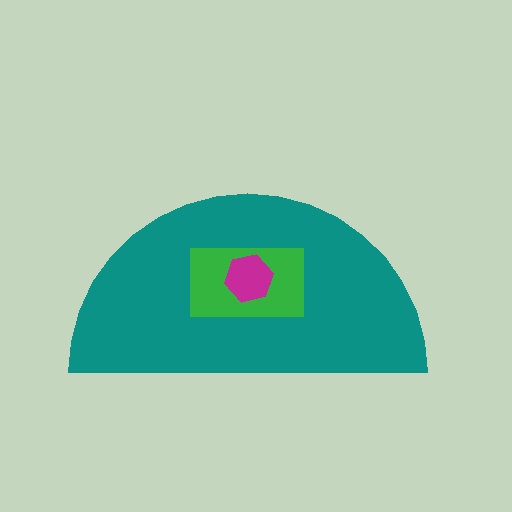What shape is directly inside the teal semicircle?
The green rectangle.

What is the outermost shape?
The teal semicircle.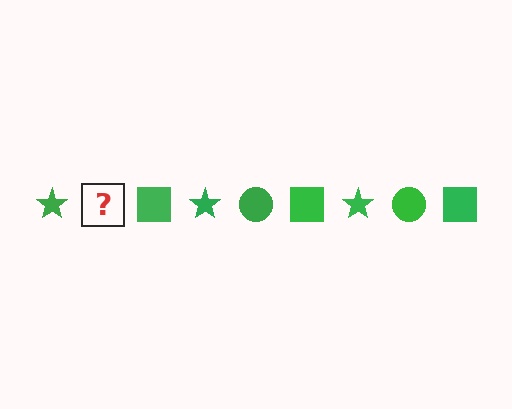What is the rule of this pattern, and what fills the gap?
The rule is that the pattern cycles through star, circle, square shapes in green. The gap should be filled with a green circle.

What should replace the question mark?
The question mark should be replaced with a green circle.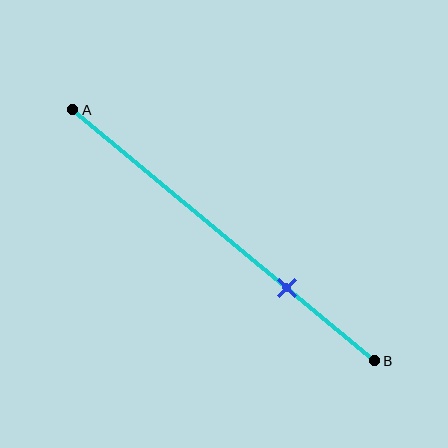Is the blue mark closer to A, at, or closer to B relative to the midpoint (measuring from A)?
The blue mark is closer to point B than the midpoint of segment AB.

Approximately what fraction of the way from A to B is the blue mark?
The blue mark is approximately 70% of the way from A to B.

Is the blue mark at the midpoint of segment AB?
No, the mark is at about 70% from A, not at the 50% midpoint.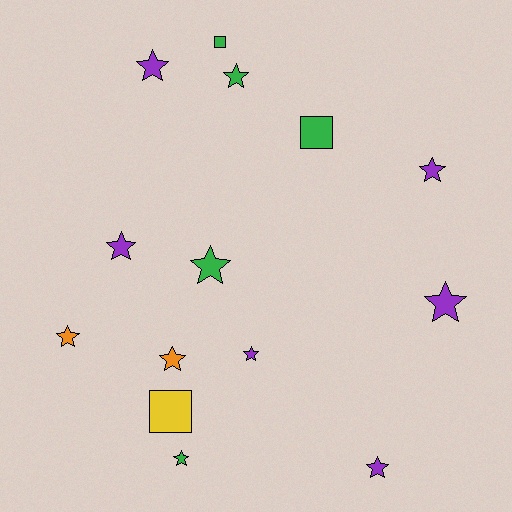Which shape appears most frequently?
Star, with 11 objects.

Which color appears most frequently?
Purple, with 6 objects.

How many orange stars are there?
There are 2 orange stars.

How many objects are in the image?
There are 14 objects.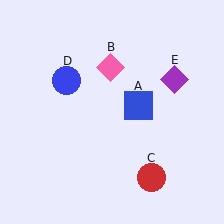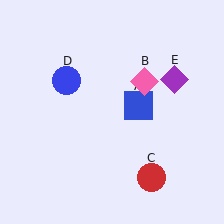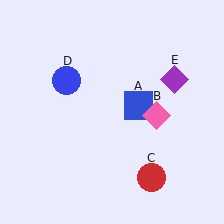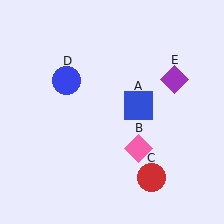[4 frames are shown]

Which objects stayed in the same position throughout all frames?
Blue square (object A) and red circle (object C) and blue circle (object D) and purple diamond (object E) remained stationary.